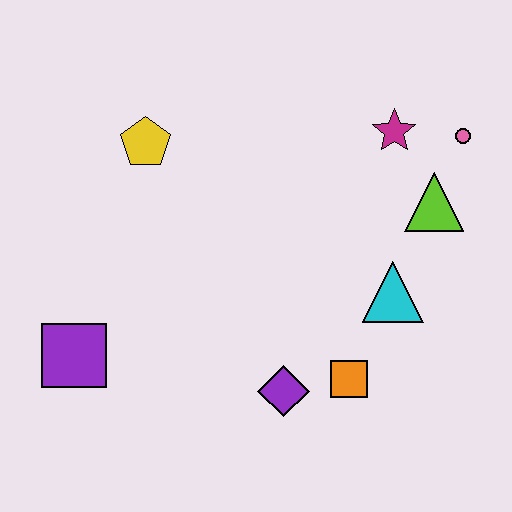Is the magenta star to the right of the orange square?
Yes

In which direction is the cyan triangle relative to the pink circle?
The cyan triangle is below the pink circle.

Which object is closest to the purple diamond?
The orange square is closest to the purple diamond.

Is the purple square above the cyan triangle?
No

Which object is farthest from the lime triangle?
The purple square is farthest from the lime triangle.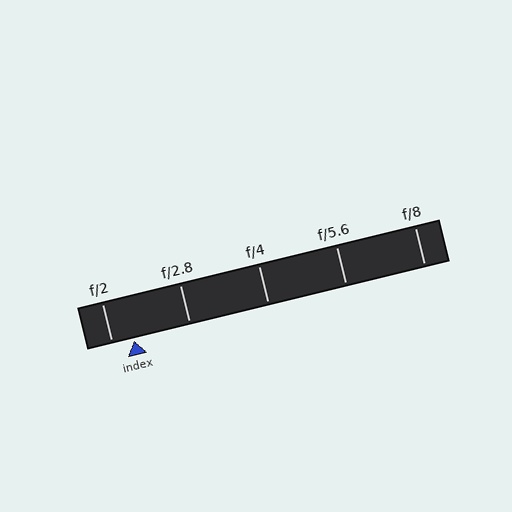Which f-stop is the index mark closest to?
The index mark is closest to f/2.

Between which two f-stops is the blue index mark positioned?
The index mark is between f/2 and f/2.8.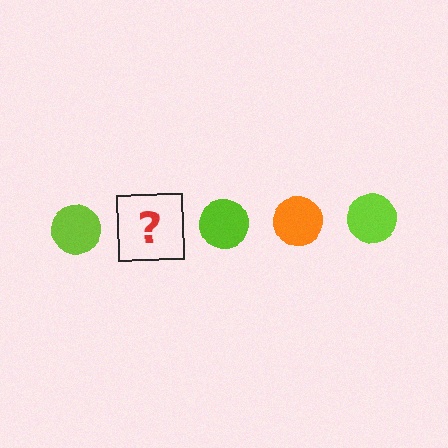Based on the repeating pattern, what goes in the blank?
The blank should be an orange circle.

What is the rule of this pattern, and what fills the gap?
The rule is that the pattern cycles through lime, orange circles. The gap should be filled with an orange circle.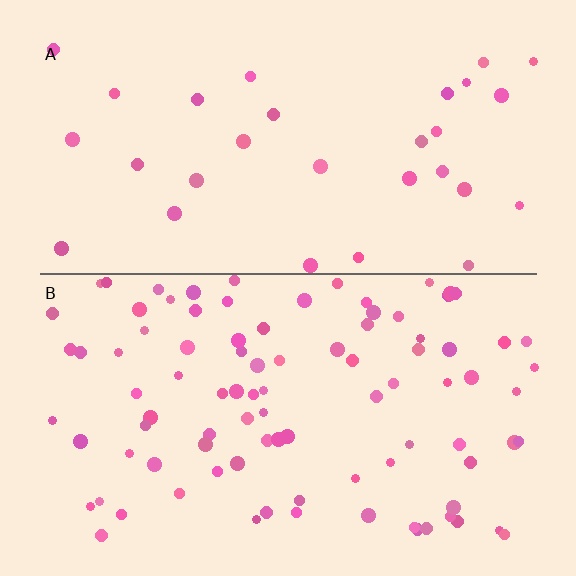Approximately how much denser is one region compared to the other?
Approximately 3.0× — region B over region A.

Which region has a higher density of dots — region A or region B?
B (the bottom).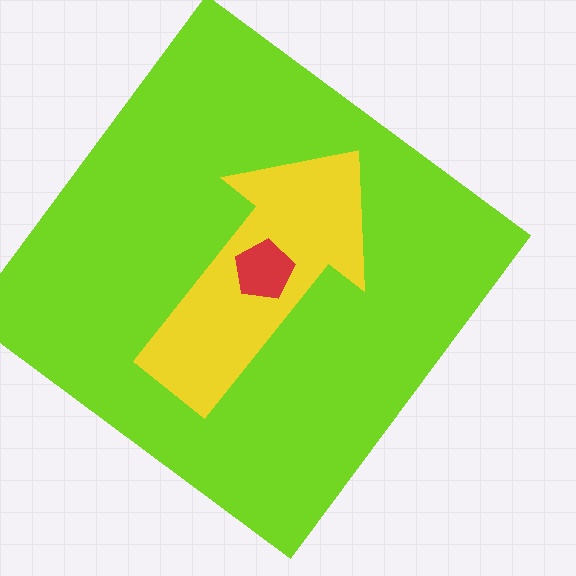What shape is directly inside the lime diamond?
The yellow arrow.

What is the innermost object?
The red pentagon.